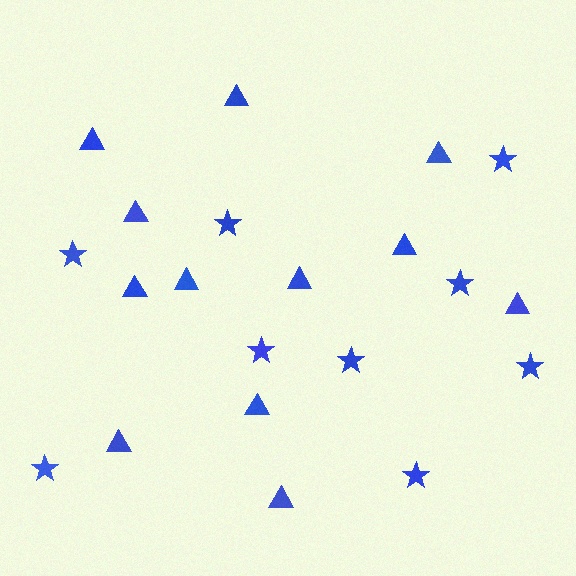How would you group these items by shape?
There are 2 groups: one group of stars (9) and one group of triangles (12).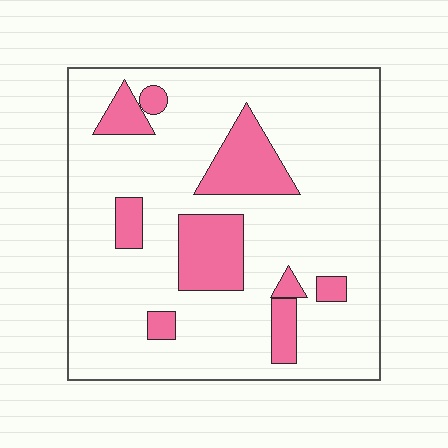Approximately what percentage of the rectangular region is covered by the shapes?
Approximately 20%.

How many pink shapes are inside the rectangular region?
9.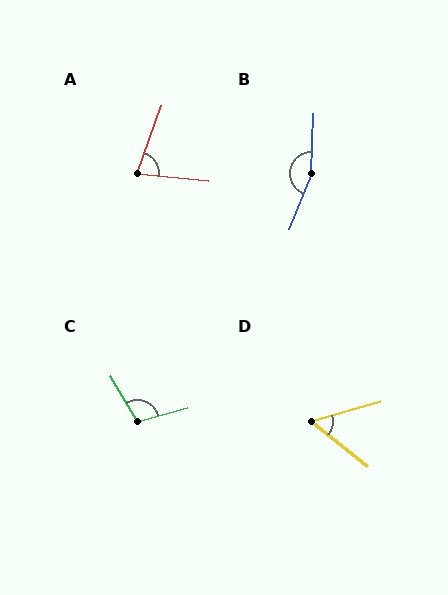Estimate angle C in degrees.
Approximately 105 degrees.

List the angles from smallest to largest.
D (55°), A (76°), C (105°), B (161°).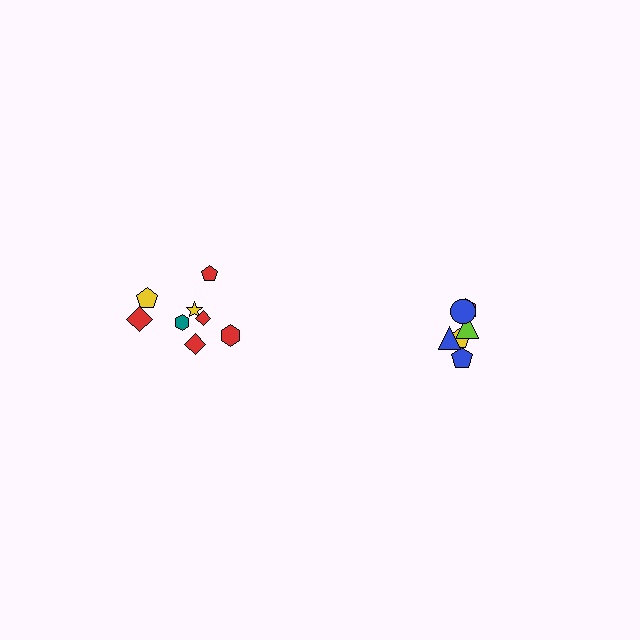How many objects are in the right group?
There are 6 objects.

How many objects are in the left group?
There are 8 objects.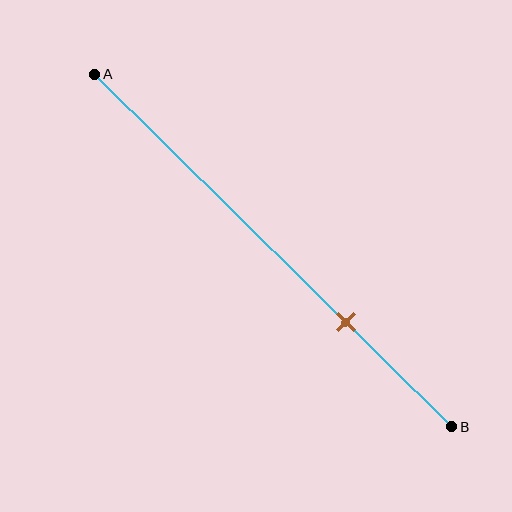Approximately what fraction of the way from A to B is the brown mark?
The brown mark is approximately 70% of the way from A to B.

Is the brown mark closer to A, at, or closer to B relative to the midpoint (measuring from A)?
The brown mark is closer to point B than the midpoint of segment AB.